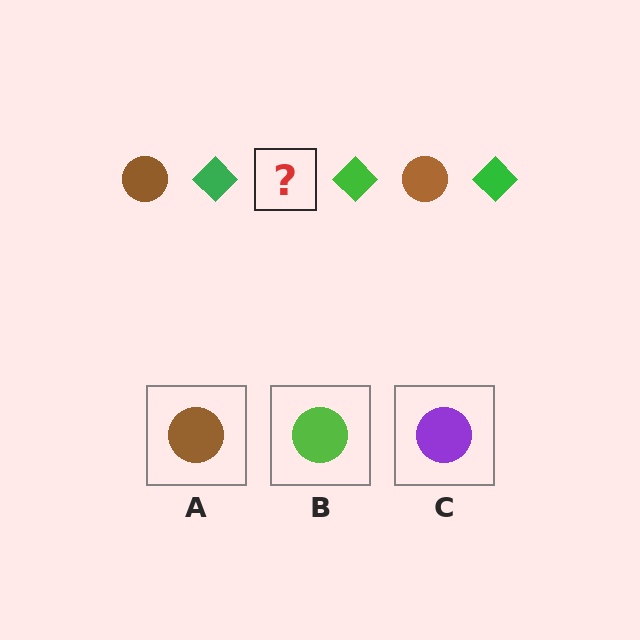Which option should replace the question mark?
Option A.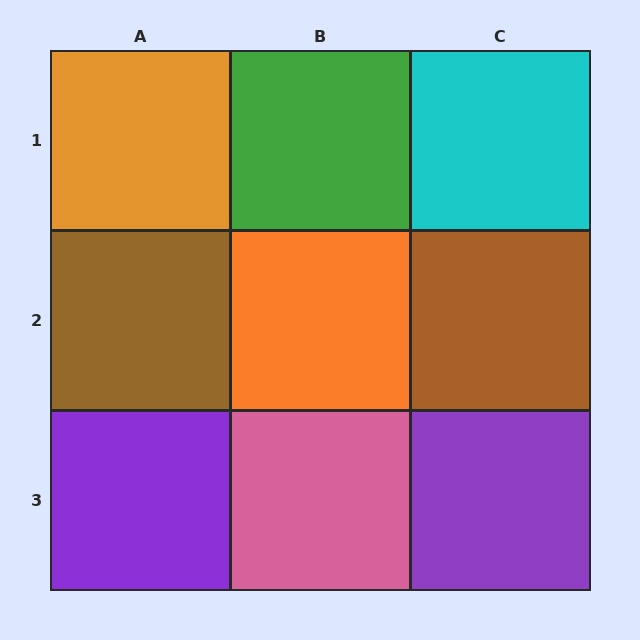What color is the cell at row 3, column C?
Purple.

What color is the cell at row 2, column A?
Brown.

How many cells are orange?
2 cells are orange.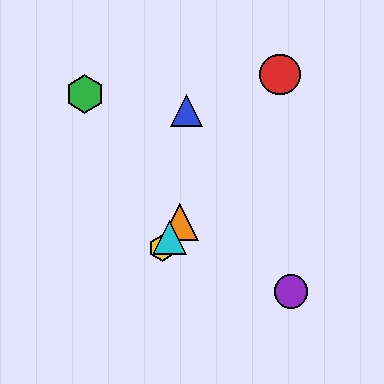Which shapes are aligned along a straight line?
The red circle, the yellow hexagon, the orange triangle, the cyan triangle are aligned along a straight line.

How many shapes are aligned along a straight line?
4 shapes (the red circle, the yellow hexagon, the orange triangle, the cyan triangle) are aligned along a straight line.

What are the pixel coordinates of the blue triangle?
The blue triangle is at (187, 111).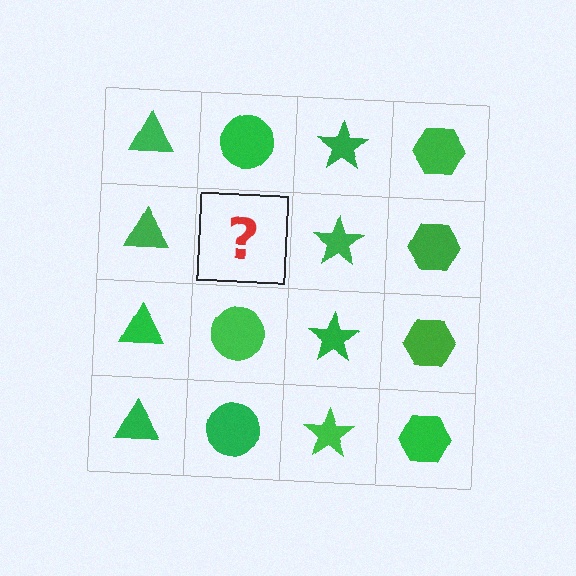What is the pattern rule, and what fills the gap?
The rule is that each column has a consistent shape. The gap should be filled with a green circle.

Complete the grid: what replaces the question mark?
The question mark should be replaced with a green circle.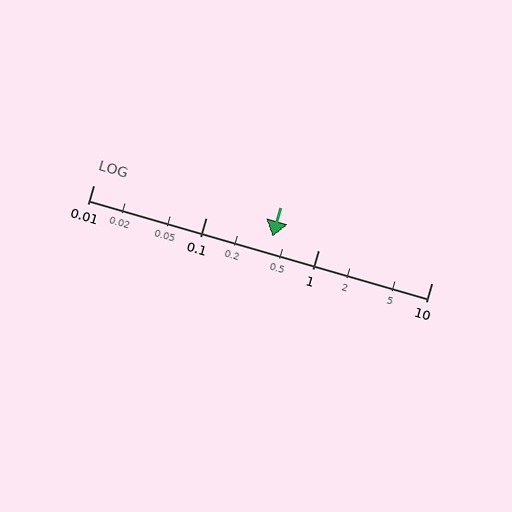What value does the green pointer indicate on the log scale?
The pointer indicates approximately 0.39.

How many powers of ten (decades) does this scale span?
The scale spans 3 decades, from 0.01 to 10.